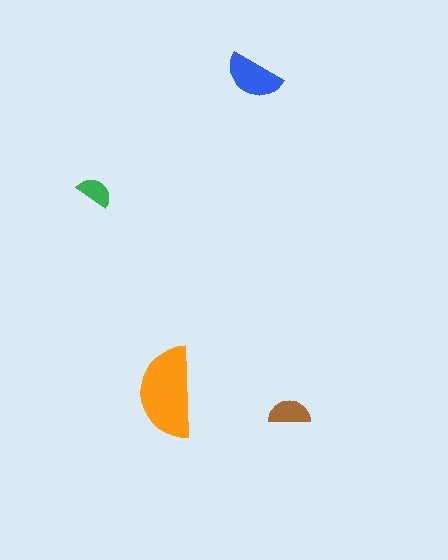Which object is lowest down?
The brown semicircle is bottommost.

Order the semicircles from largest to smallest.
the orange one, the blue one, the brown one, the green one.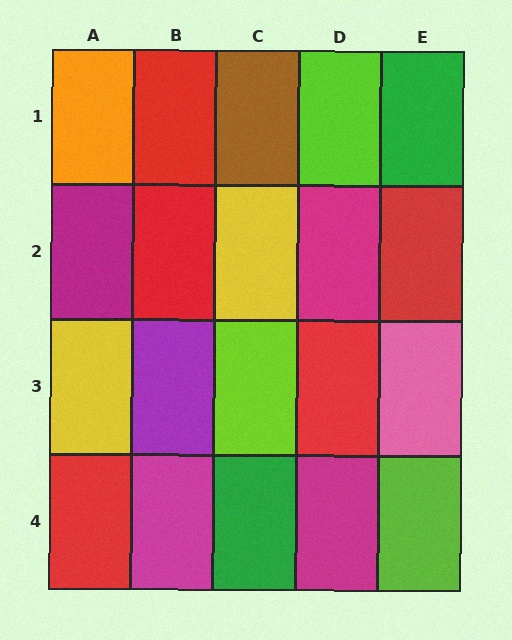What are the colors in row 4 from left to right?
Red, magenta, green, magenta, lime.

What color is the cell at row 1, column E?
Green.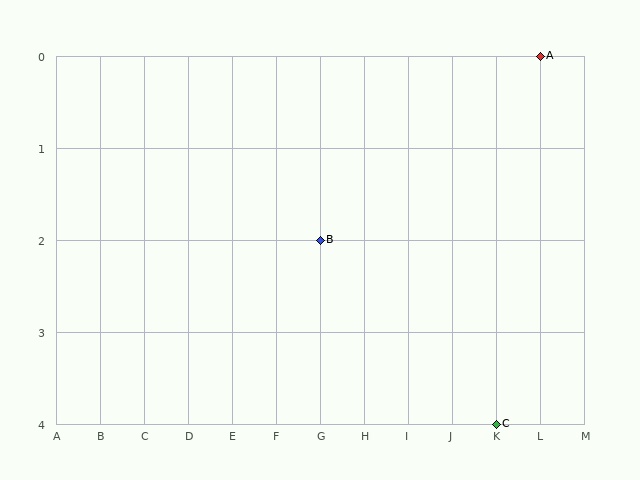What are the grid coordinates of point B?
Point B is at grid coordinates (G, 2).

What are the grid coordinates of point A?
Point A is at grid coordinates (L, 0).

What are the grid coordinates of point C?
Point C is at grid coordinates (K, 4).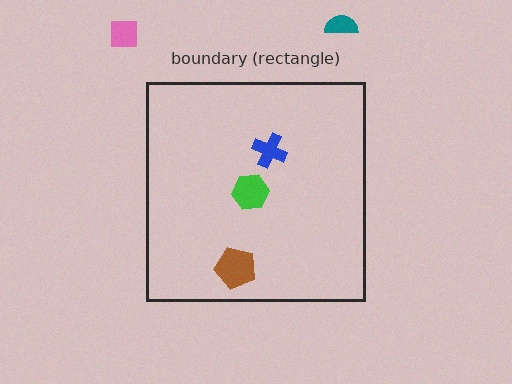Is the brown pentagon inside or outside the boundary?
Inside.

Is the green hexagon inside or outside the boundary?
Inside.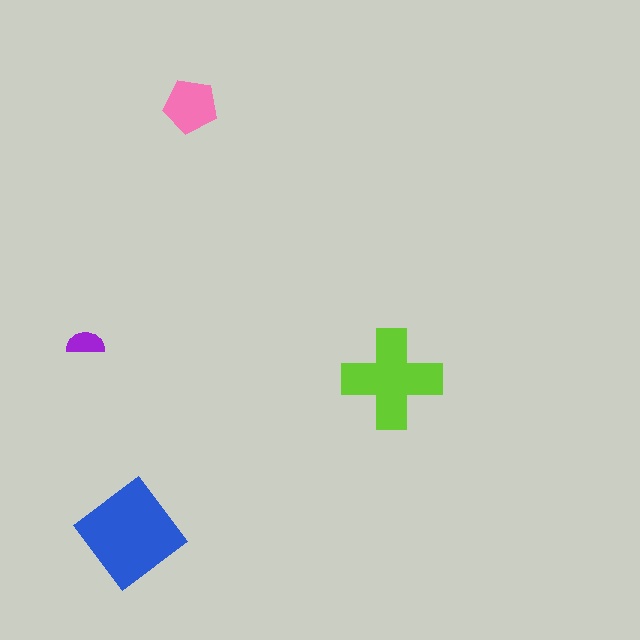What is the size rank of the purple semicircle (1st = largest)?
4th.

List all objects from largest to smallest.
The blue diamond, the lime cross, the pink pentagon, the purple semicircle.